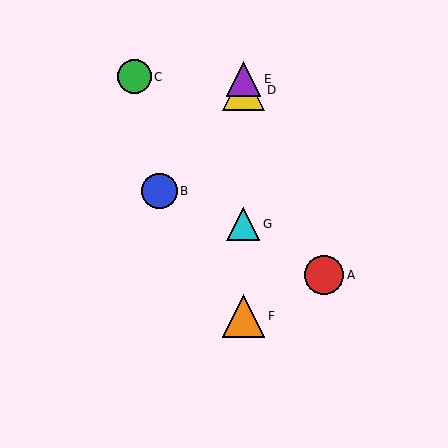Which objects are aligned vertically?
Objects D, E, F, G are aligned vertically.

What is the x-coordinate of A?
Object A is at x≈324.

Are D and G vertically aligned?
Yes, both are at x≈243.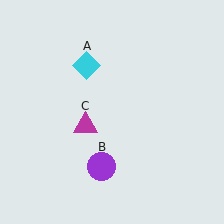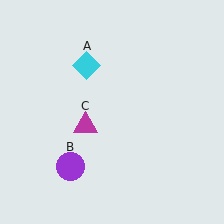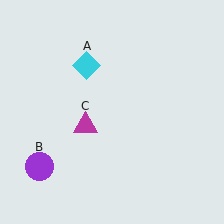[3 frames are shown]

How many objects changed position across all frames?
1 object changed position: purple circle (object B).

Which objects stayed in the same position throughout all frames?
Cyan diamond (object A) and magenta triangle (object C) remained stationary.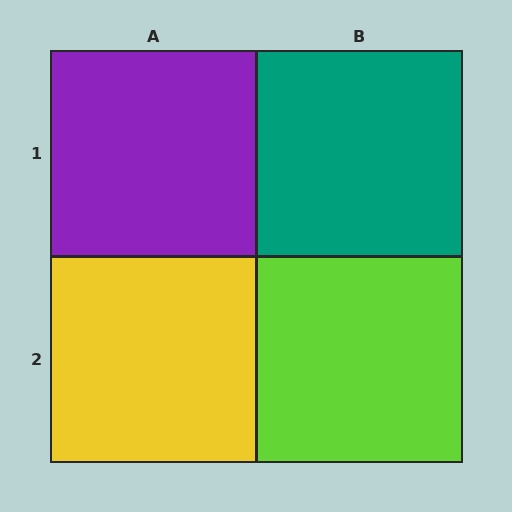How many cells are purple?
1 cell is purple.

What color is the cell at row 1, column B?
Teal.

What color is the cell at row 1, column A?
Purple.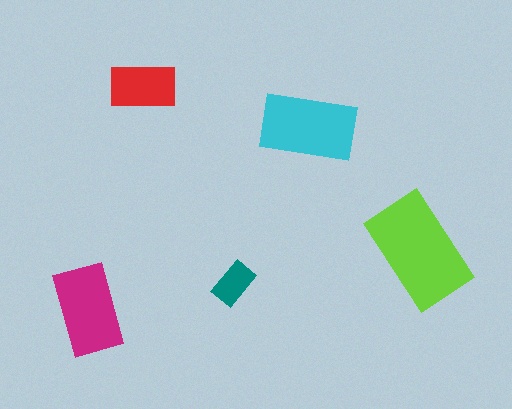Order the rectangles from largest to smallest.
the lime one, the cyan one, the magenta one, the red one, the teal one.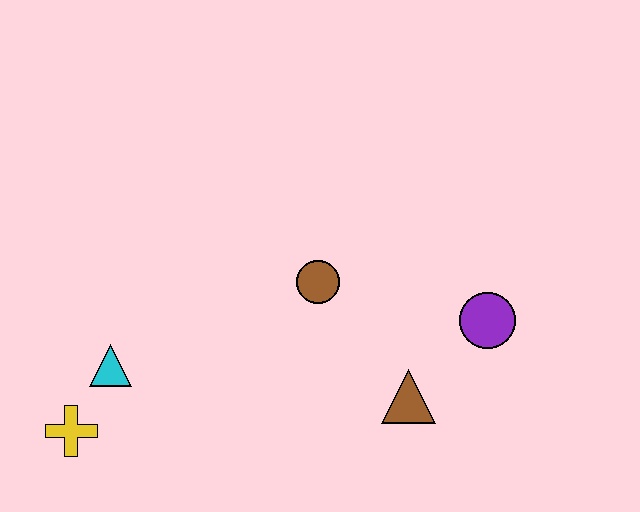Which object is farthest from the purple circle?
The yellow cross is farthest from the purple circle.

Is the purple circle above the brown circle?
No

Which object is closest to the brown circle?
The brown triangle is closest to the brown circle.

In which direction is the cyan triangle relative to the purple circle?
The cyan triangle is to the left of the purple circle.